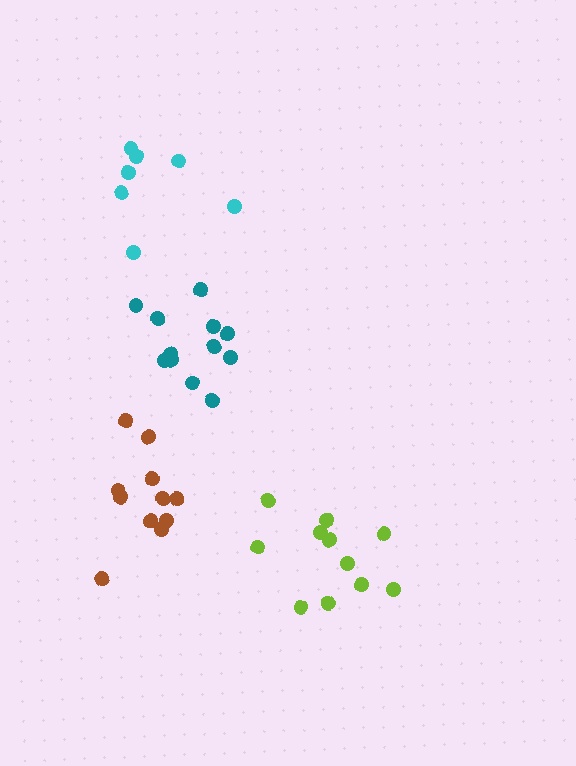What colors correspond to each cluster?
The clusters are colored: lime, teal, cyan, brown.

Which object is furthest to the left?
The brown cluster is leftmost.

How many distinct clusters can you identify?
There are 4 distinct clusters.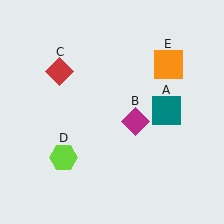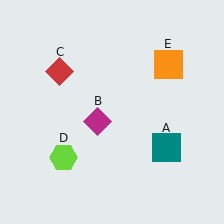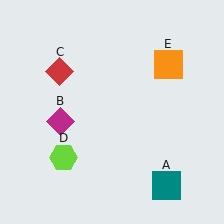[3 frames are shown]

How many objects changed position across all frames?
2 objects changed position: teal square (object A), magenta diamond (object B).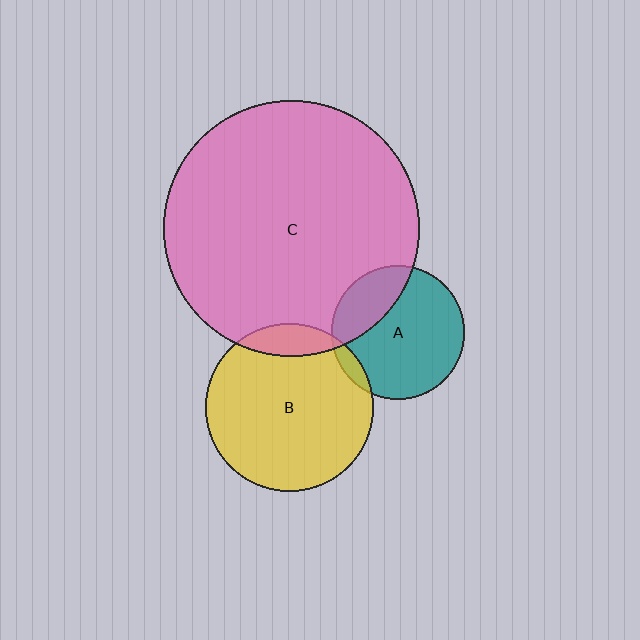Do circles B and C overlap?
Yes.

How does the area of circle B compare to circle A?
Approximately 1.6 times.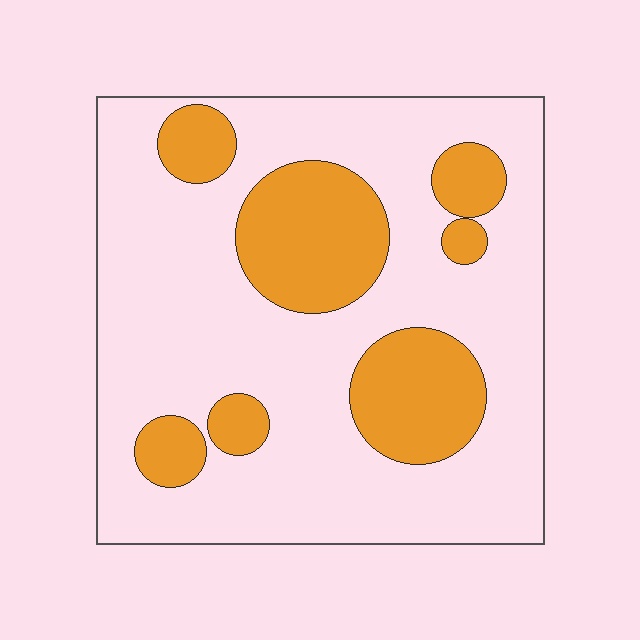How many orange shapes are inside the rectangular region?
7.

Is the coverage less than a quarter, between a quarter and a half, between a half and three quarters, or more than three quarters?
Between a quarter and a half.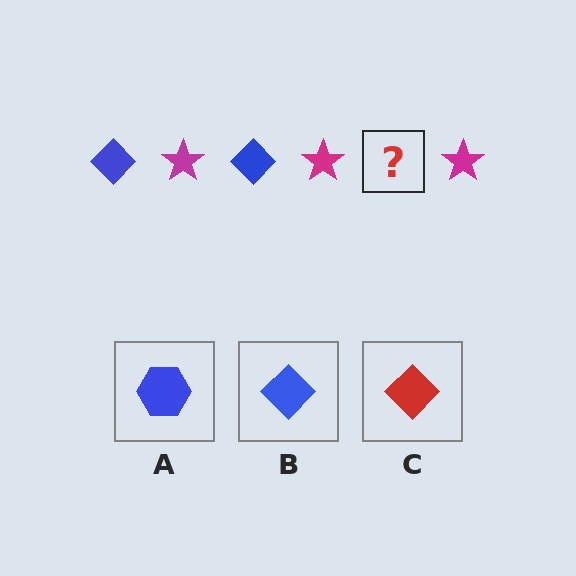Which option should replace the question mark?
Option B.